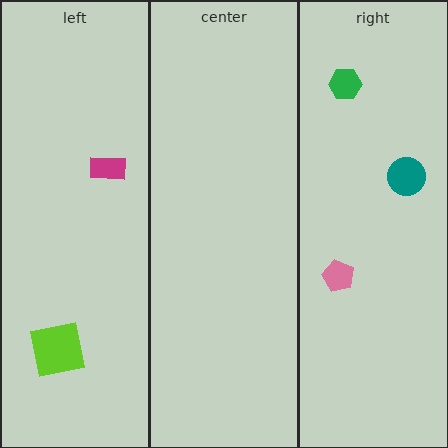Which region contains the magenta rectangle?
The left region.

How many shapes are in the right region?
3.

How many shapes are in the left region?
2.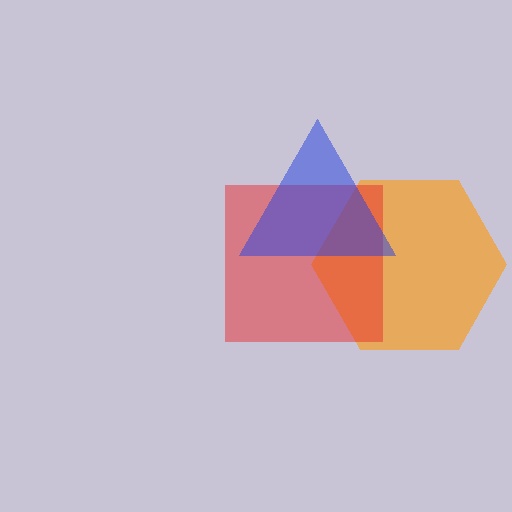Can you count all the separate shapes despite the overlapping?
Yes, there are 3 separate shapes.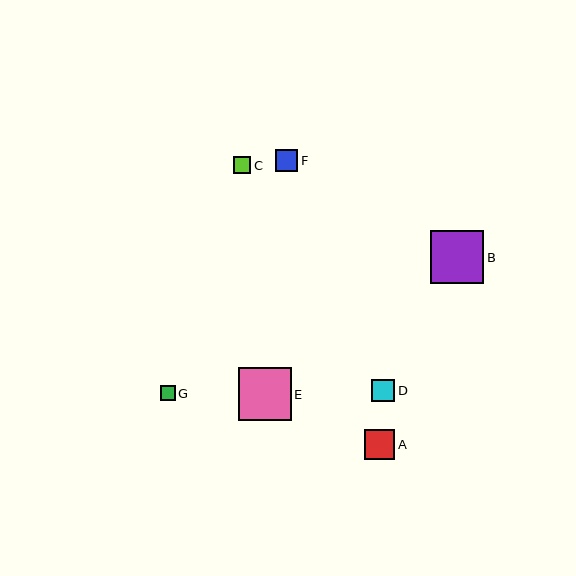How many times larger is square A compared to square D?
Square A is approximately 1.3 times the size of square D.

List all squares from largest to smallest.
From largest to smallest: E, B, A, D, F, C, G.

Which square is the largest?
Square E is the largest with a size of approximately 53 pixels.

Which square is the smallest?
Square G is the smallest with a size of approximately 15 pixels.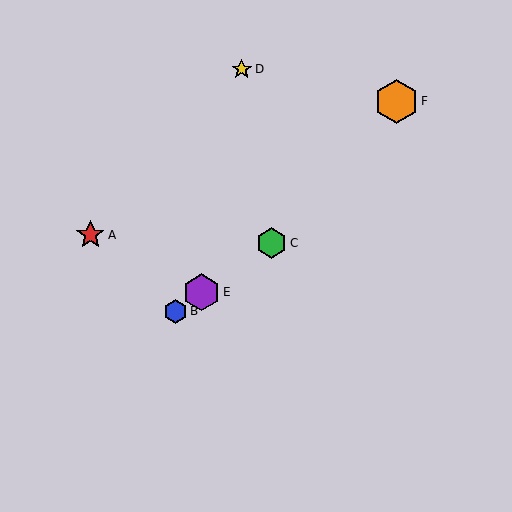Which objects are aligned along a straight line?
Objects B, C, E are aligned along a straight line.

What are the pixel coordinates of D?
Object D is at (242, 69).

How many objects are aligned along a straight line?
3 objects (B, C, E) are aligned along a straight line.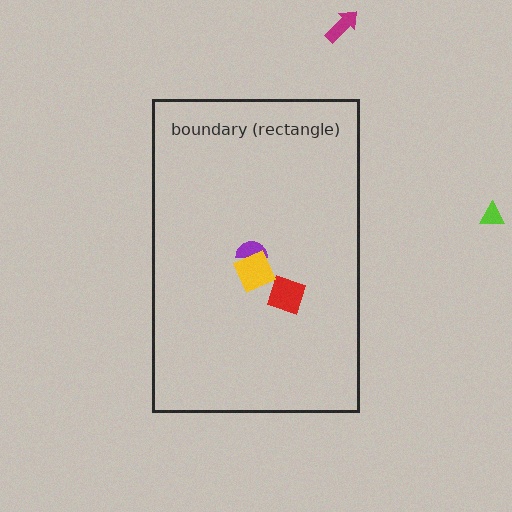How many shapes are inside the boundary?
3 inside, 2 outside.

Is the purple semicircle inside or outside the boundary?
Inside.